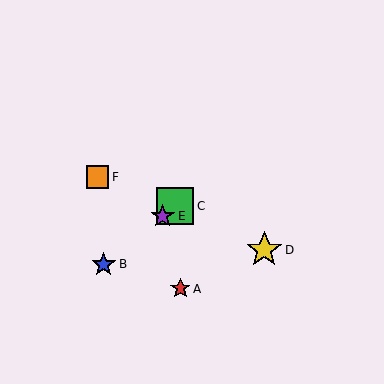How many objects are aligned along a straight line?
3 objects (B, C, E) are aligned along a straight line.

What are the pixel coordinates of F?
Object F is at (97, 177).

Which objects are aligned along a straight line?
Objects B, C, E are aligned along a straight line.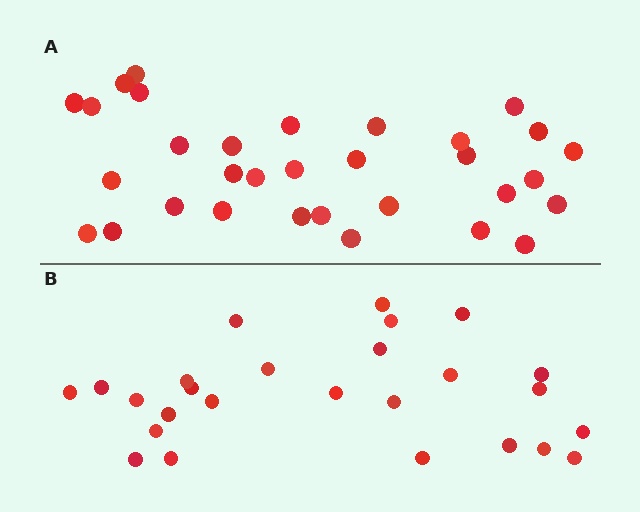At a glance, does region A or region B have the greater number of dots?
Region A (the top region) has more dots.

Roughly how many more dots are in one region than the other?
Region A has about 6 more dots than region B.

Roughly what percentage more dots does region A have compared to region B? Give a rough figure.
About 25% more.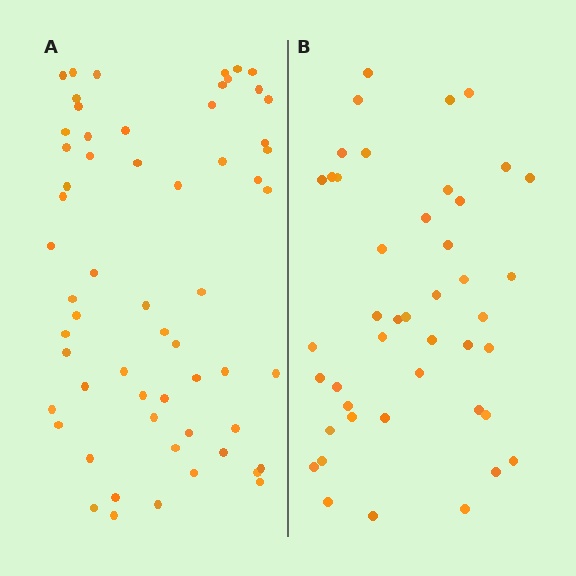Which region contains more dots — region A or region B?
Region A (the left region) has more dots.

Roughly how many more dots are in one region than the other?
Region A has approximately 15 more dots than region B.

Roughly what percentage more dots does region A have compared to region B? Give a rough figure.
About 35% more.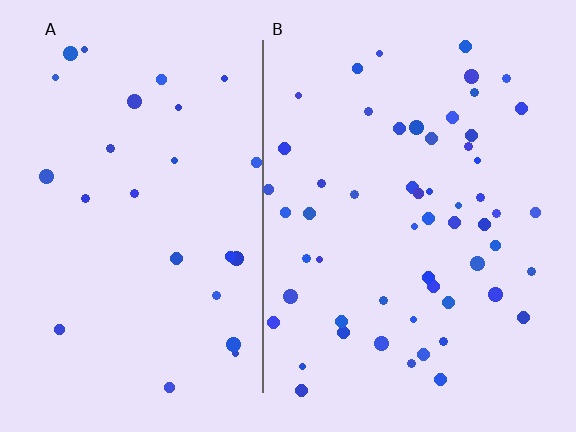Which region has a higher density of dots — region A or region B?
B (the right).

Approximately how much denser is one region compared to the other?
Approximately 2.2× — region B over region A.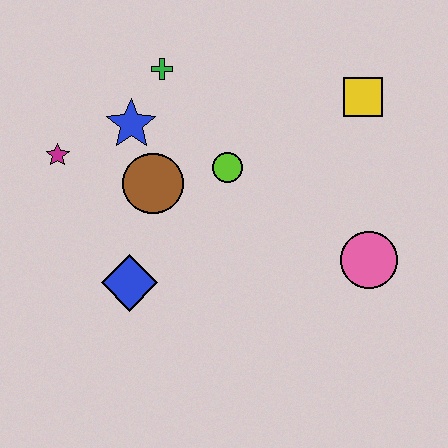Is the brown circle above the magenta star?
No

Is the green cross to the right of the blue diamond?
Yes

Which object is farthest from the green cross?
The pink circle is farthest from the green cross.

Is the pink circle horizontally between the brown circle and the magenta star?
No